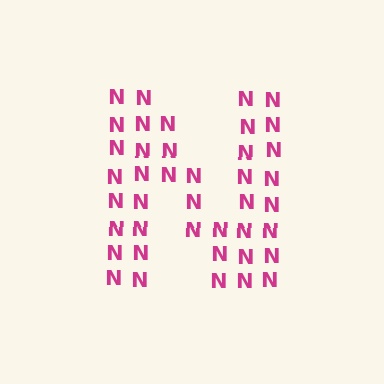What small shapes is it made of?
It is made of small letter N's.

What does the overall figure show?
The overall figure shows the letter N.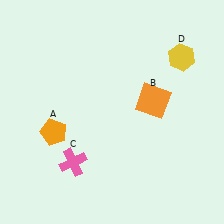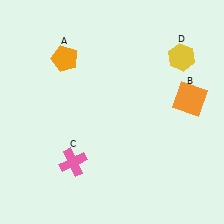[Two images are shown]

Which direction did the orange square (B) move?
The orange square (B) moved right.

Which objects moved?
The objects that moved are: the orange pentagon (A), the orange square (B).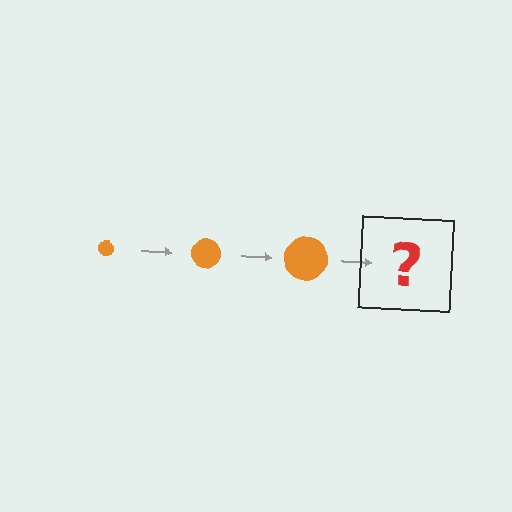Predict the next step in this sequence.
The next step is an orange circle, larger than the previous one.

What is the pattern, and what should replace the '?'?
The pattern is that the circle gets progressively larger each step. The '?' should be an orange circle, larger than the previous one.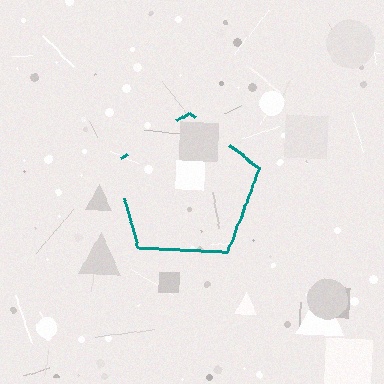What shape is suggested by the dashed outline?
The dashed outline suggests a pentagon.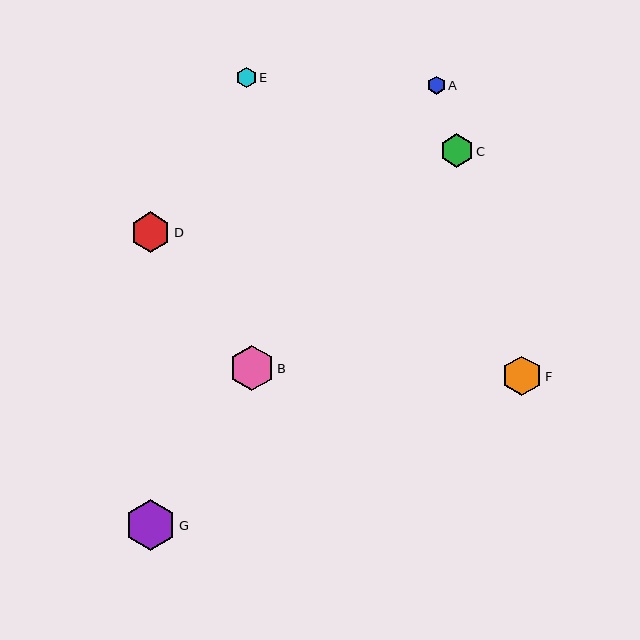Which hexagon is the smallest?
Hexagon A is the smallest with a size of approximately 18 pixels.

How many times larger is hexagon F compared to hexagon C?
Hexagon F is approximately 1.2 times the size of hexagon C.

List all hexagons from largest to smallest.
From largest to smallest: G, B, D, F, C, E, A.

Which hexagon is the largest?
Hexagon G is the largest with a size of approximately 51 pixels.